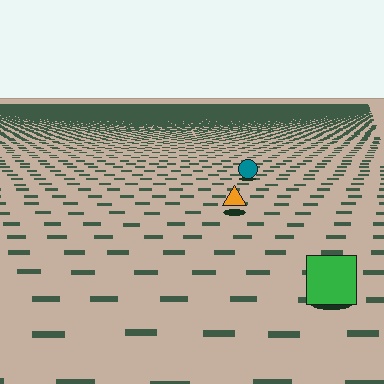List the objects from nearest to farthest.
From nearest to farthest: the green square, the orange triangle, the teal circle.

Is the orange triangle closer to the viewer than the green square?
No. The green square is closer — you can tell from the texture gradient: the ground texture is coarser near it.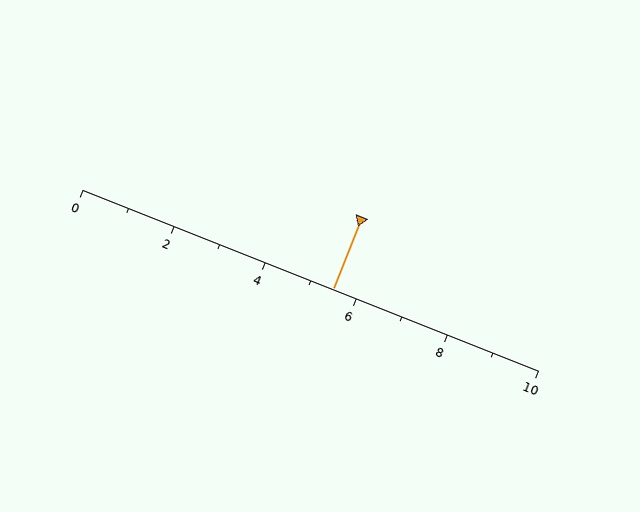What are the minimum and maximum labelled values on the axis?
The axis runs from 0 to 10.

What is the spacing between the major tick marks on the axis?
The major ticks are spaced 2 apart.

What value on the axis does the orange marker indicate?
The marker indicates approximately 5.5.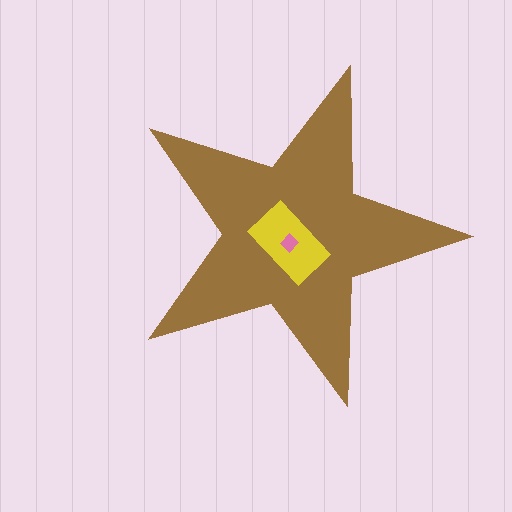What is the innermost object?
The pink diamond.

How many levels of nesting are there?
3.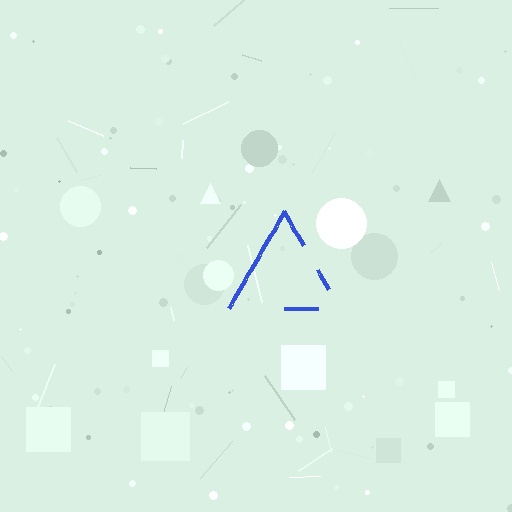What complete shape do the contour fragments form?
The contour fragments form a triangle.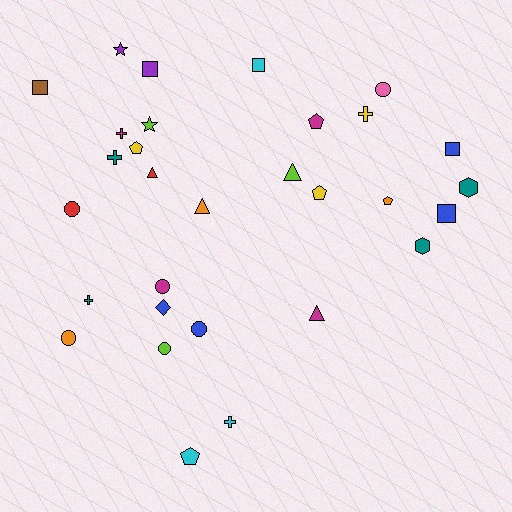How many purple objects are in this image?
There are 2 purple objects.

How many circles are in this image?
There are 6 circles.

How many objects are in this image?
There are 30 objects.